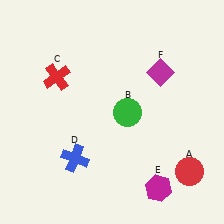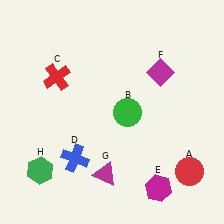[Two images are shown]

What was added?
A magenta triangle (G), a green hexagon (H) were added in Image 2.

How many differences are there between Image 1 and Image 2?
There are 2 differences between the two images.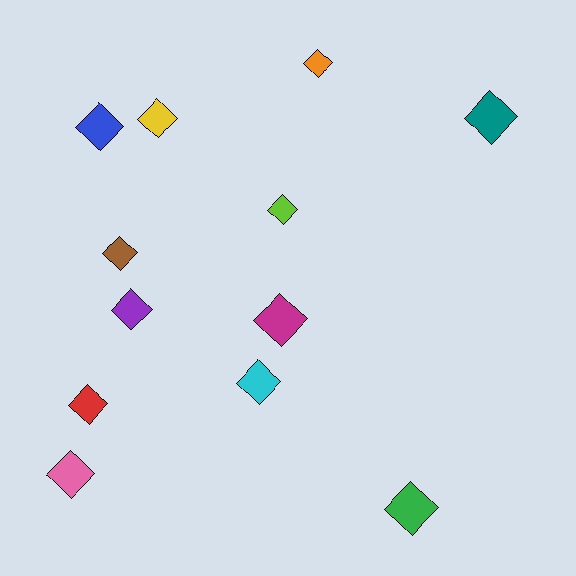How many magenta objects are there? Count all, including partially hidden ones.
There is 1 magenta object.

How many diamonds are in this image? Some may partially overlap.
There are 12 diamonds.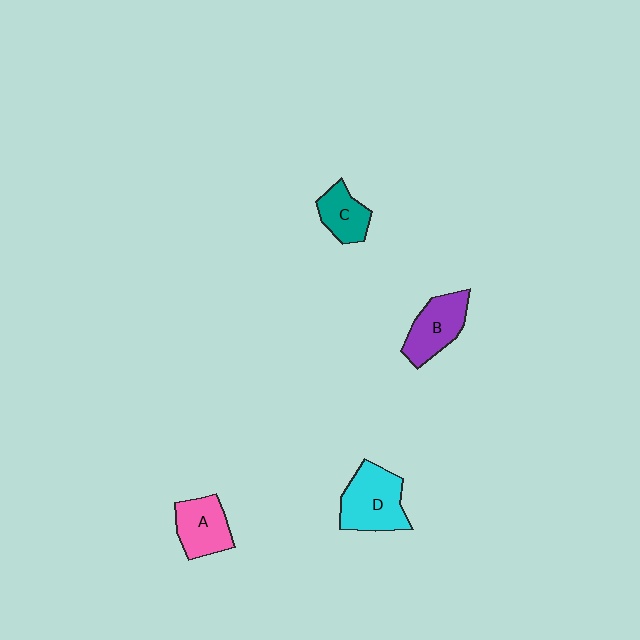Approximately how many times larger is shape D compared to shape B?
Approximately 1.2 times.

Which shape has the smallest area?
Shape C (teal).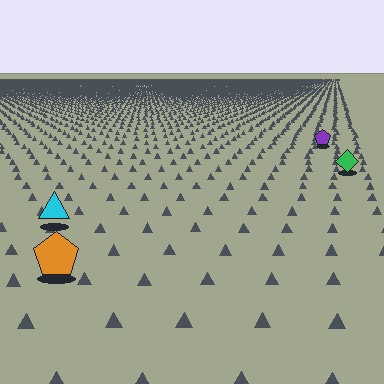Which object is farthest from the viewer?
The purple pentagon is farthest from the viewer. It appears smaller and the ground texture around it is denser.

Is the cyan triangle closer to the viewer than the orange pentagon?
No. The orange pentagon is closer — you can tell from the texture gradient: the ground texture is coarser near it.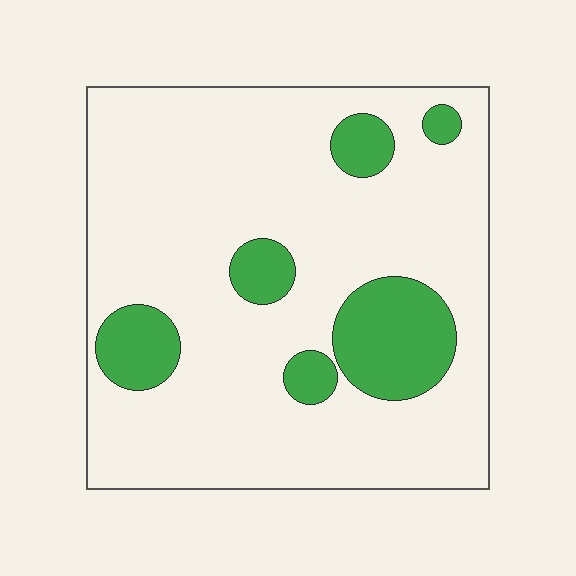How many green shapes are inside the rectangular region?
6.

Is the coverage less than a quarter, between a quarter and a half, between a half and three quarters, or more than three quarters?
Less than a quarter.